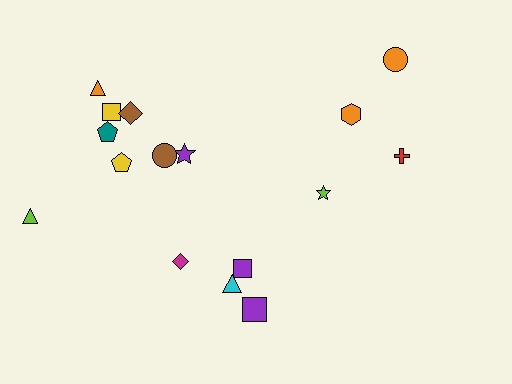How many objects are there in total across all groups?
There are 16 objects.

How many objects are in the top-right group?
There are 4 objects.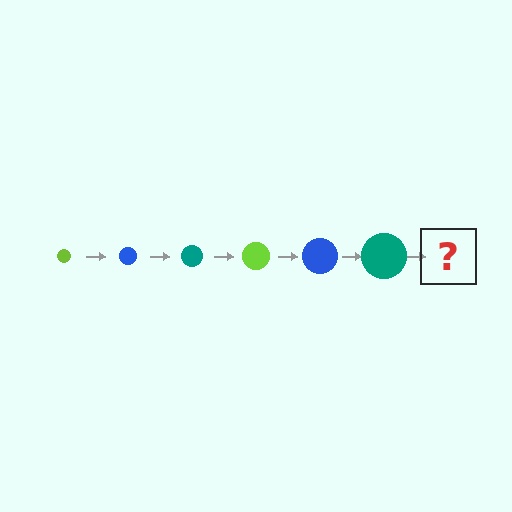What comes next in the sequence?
The next element should be a lime circle, larger than the previous one.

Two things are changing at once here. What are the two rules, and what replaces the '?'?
The two rules are that the circle grows larger each step and the color cycles through lime, blue, and teal. The '?' should be a lime circle, larger than the previous one.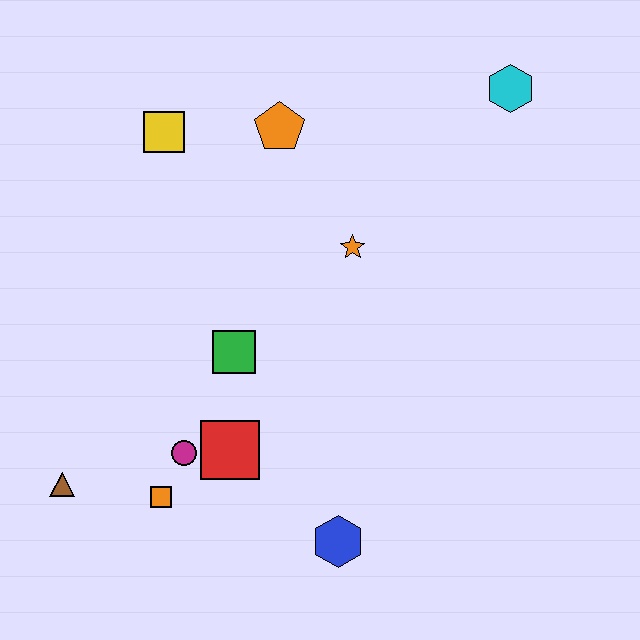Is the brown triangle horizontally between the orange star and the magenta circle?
No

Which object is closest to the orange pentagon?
The yellow square is closest to the orange pentagon.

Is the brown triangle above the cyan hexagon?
No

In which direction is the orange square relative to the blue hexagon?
The orange square is to the left of the blue hexagon.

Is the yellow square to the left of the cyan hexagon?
Yes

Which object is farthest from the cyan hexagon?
The brown triangle is farthest from the cyan hexagon.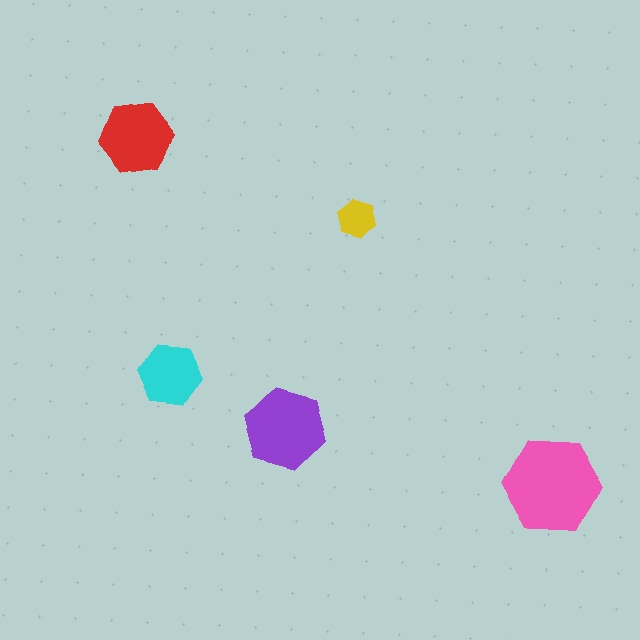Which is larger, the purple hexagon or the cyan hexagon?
The purple one.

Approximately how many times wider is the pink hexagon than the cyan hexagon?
About 1.5 times wider.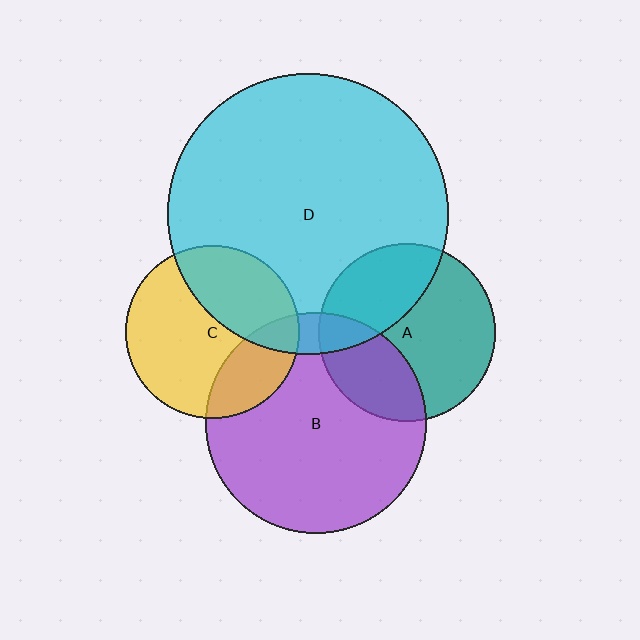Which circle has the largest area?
Circle D (cyan).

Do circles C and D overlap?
Yes.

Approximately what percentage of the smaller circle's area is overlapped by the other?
Approximately 35%.